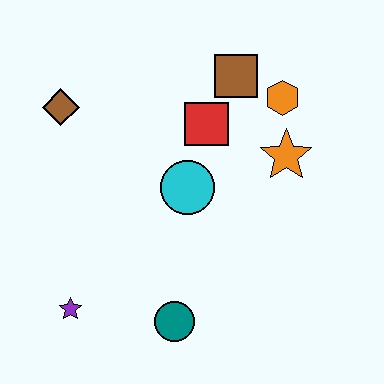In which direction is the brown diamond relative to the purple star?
The brown diamond is above the purple star.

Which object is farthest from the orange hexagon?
The purple star is farthest from the orange hexagon.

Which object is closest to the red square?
The brown square is closest to the red square.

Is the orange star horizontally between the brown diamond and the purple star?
No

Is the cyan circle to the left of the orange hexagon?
Yes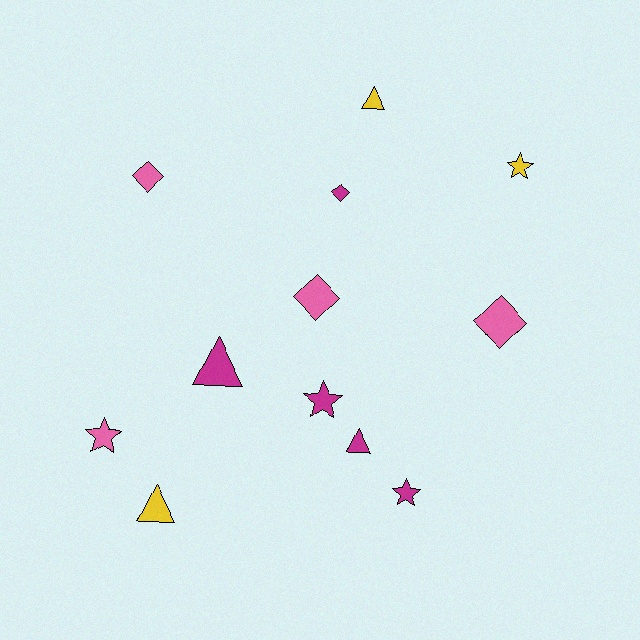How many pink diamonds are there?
There are 3 pink diamonds.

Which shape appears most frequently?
Triangle, with 4 objects.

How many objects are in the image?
There are 12 objects.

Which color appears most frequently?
Magenta, with 5 objects.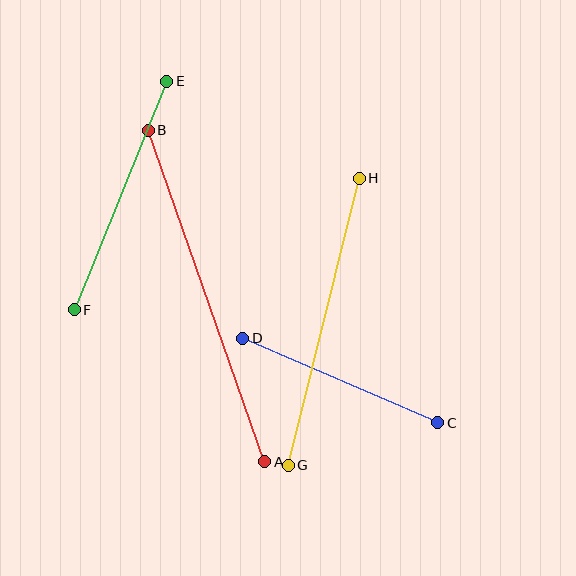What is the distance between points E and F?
The distance is approximately 247 pixels.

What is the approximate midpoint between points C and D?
The midpoint is at approximately (340, 381) pixels.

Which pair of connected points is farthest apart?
Points A and B are farthest apart.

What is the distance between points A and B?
The distance is approximately 352 pixels.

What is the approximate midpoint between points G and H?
The midpoint is at approximately (324, 322) pixels.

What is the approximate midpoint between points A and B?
The midpoint is at approximately (207, 296) pixels.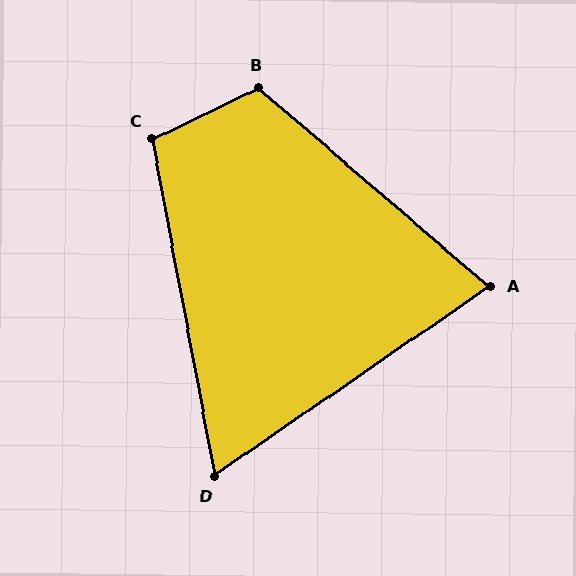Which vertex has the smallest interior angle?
D, at approximately 66 degrees.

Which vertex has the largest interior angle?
B, at approximately 114 degrees.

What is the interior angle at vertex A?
Approximately 75 degrees (acute).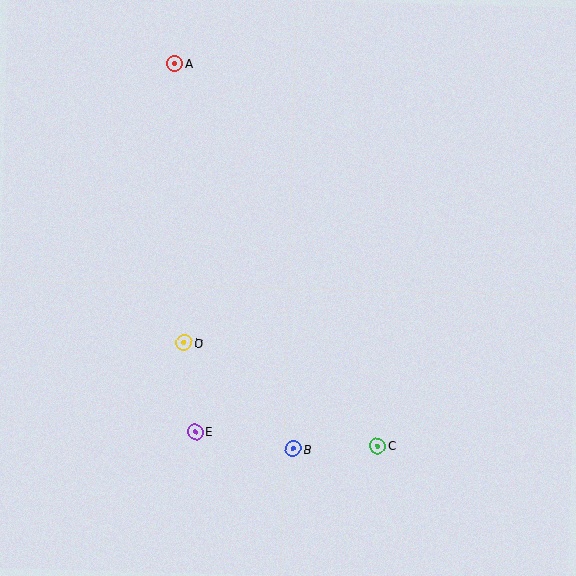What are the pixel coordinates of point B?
Point B is at (293, 449).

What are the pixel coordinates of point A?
Point A is at (175, 63).